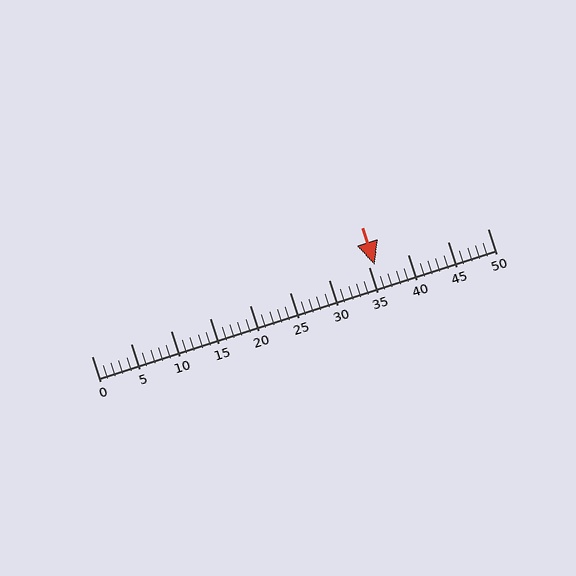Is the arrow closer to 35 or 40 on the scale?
The arrow is closer to 35.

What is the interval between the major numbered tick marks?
The major tick marks are spaced 5 units apart.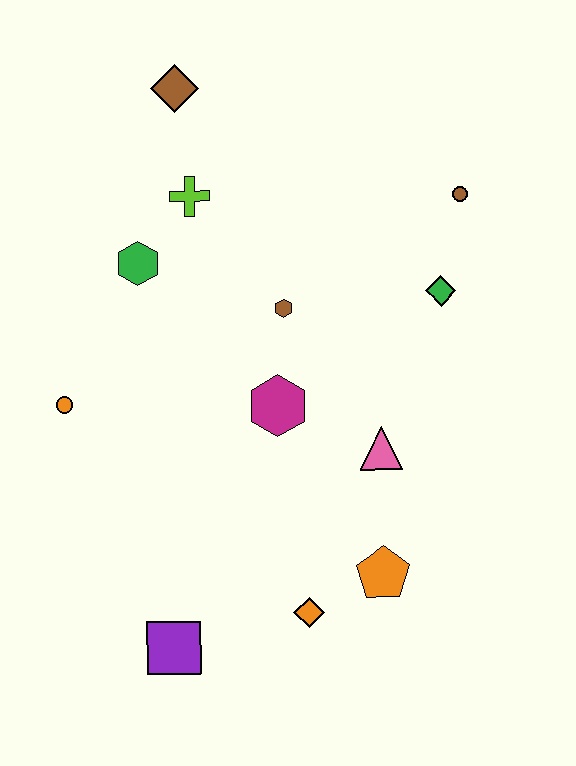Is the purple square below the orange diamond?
Yes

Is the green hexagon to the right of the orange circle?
Yes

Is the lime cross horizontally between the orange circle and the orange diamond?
Yes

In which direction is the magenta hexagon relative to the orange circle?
The magenta hexagon is to the right of the orange circle.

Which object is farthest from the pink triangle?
The brown diamond is farthest from the pink triangle.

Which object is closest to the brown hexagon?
The magenta hexagon is closest to the brown hexagon.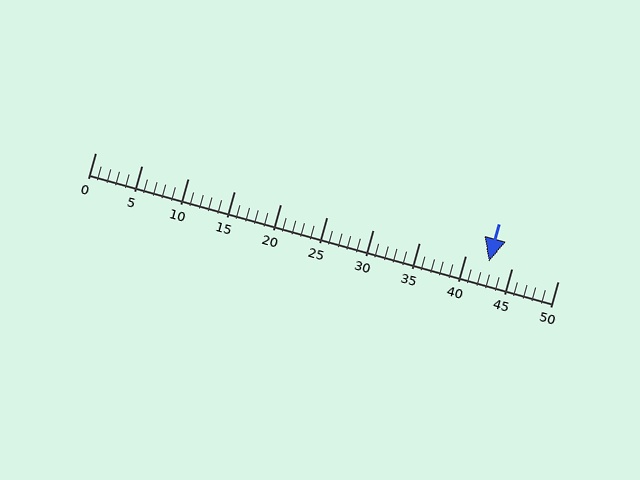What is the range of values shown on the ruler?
The ruler shows values from 0 to 50.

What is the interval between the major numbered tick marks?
The major tick marks are spaced 5 units apart.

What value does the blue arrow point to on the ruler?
The blue arrow points to approximately 42.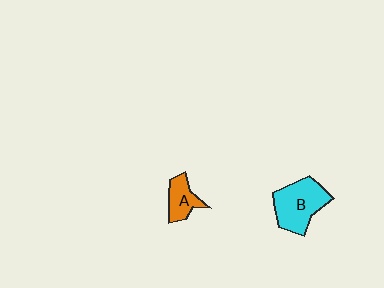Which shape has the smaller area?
Shape A (orange).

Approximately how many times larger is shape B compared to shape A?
Approximately 1.9 times.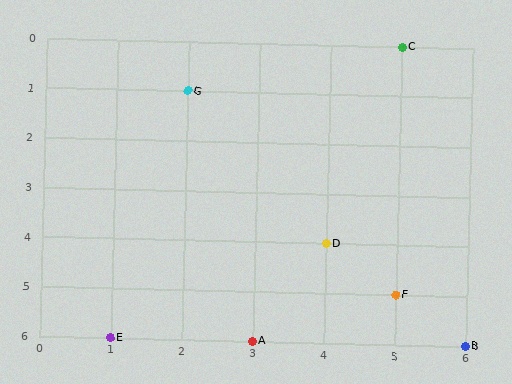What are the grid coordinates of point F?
Point F is at grid coordinates (5, 5).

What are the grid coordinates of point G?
Point G is at grid coordinates (2, 1).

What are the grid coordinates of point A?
Point A is at grid coordinates (3, 6).